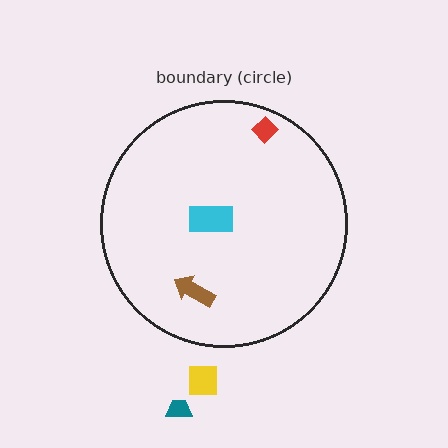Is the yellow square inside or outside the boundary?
Outside.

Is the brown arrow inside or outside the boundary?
Inside.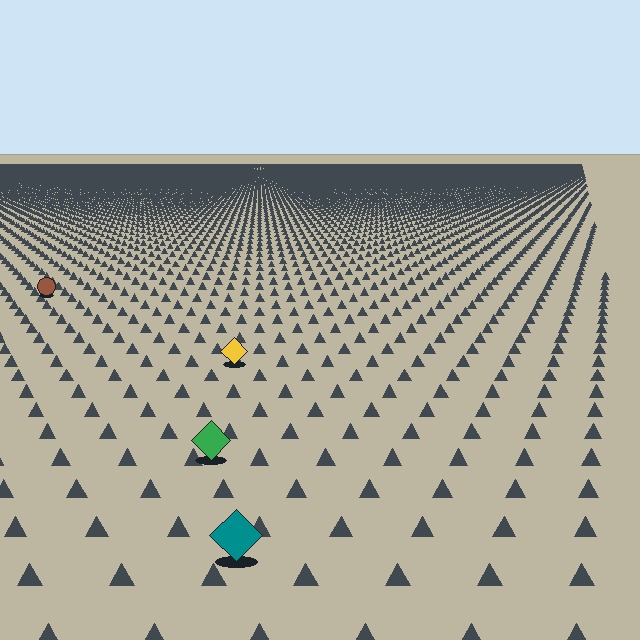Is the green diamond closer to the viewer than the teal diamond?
No. The teal diamond is closer — you can tell from the texture gradient: the ground texture is coarser near it.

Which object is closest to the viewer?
The teal diamond is closest. The texture marks near it are larger and more spread out.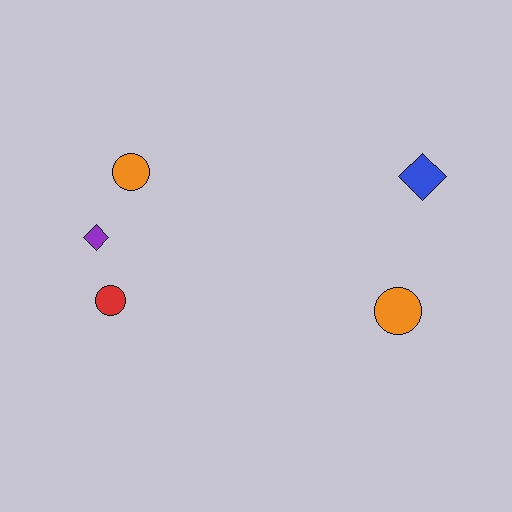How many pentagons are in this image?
There are no pentagons.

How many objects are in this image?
There are 5 objects.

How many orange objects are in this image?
There are 2 orange objects.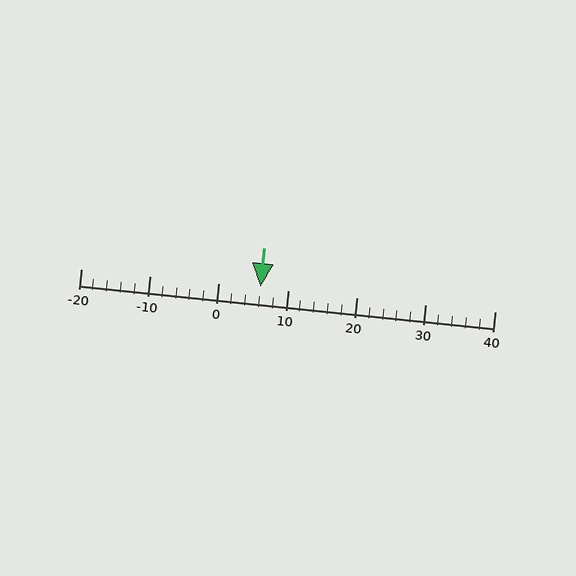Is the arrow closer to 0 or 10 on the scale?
The arrow is closer to 10.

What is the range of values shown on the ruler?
The ruler shows values from -20 to 40.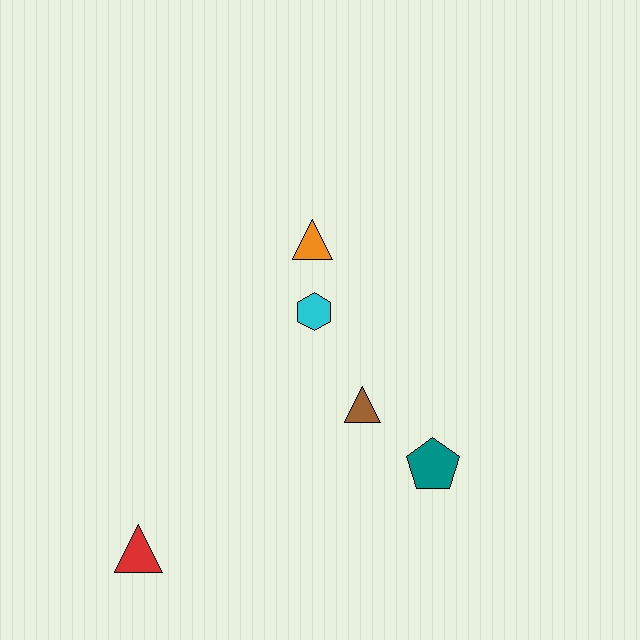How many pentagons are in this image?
There is 1 pentagon.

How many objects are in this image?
There are 5 objects.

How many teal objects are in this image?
There is 1 teal object.